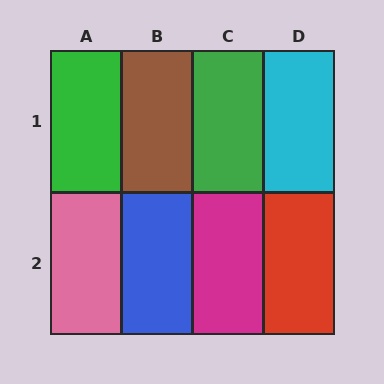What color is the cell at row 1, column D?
Cyan.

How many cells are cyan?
1 cell is cyan.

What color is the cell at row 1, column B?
Brown.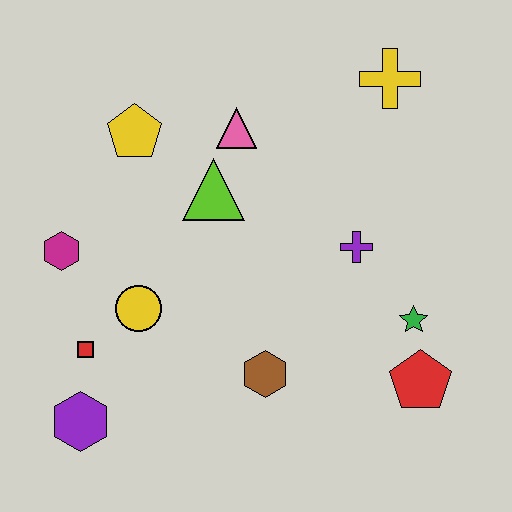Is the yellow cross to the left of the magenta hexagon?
No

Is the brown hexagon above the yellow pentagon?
No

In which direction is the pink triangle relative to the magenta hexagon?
The pink triangle is to the right of the magenta hexagon.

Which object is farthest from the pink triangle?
The purple hexagon is farthest from the pink triangle.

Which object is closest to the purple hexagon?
The red square is closest to the purple hexagon.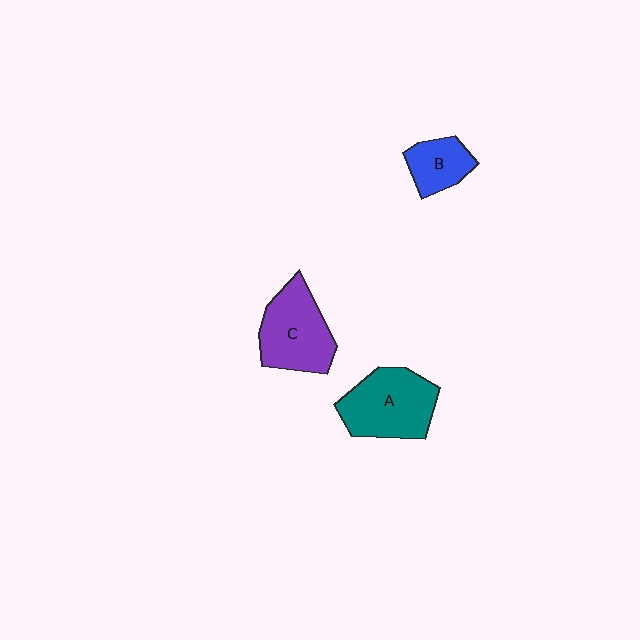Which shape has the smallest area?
Shape B (blue).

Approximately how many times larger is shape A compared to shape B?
Approximately 1.9 times.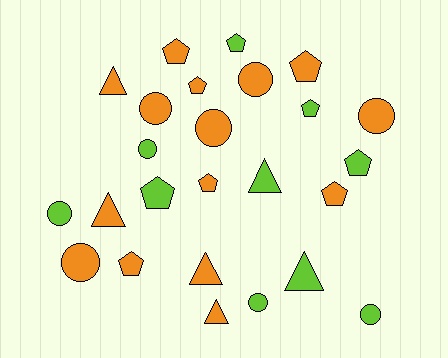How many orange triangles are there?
There are 4 orange triangles.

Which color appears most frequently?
Orange, with 15 objects.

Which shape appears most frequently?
Pentagon, with 10 objects.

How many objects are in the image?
There are 25 objects.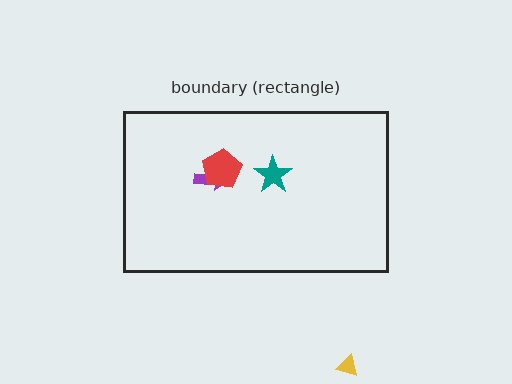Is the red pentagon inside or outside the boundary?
Inside.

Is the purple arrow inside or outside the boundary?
Inside.